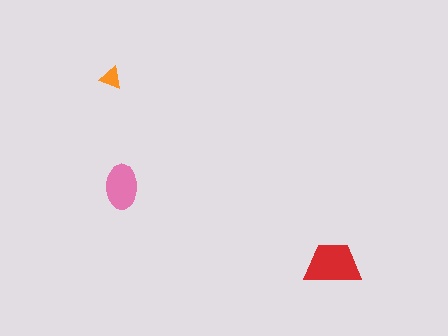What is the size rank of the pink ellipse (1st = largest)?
2nd.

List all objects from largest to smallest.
The red trapezoid, the pink ellipse, the orange triangle.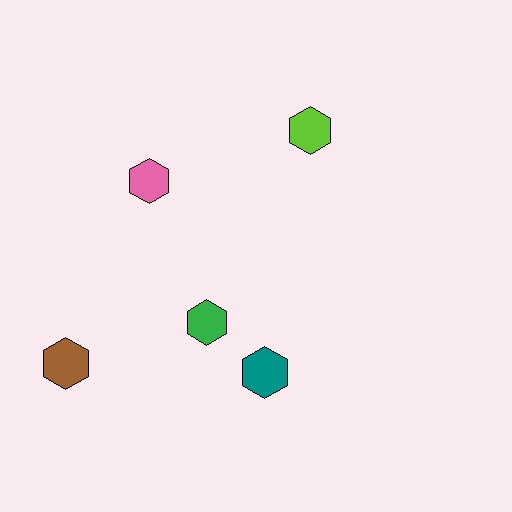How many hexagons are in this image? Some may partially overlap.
There are 5 hexagons.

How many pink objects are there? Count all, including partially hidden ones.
There is 1 pink object.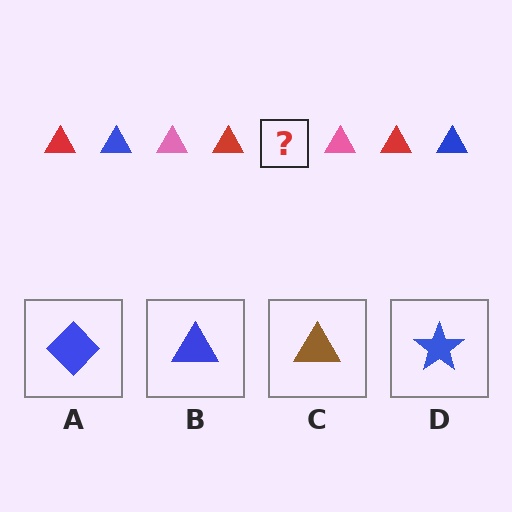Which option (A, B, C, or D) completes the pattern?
B.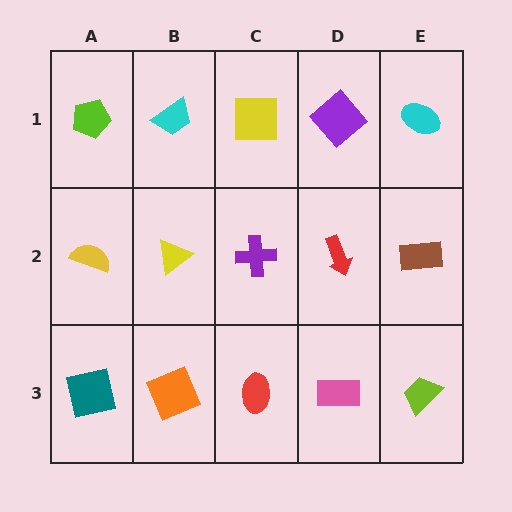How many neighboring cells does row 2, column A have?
3.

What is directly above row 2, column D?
A purple diamond.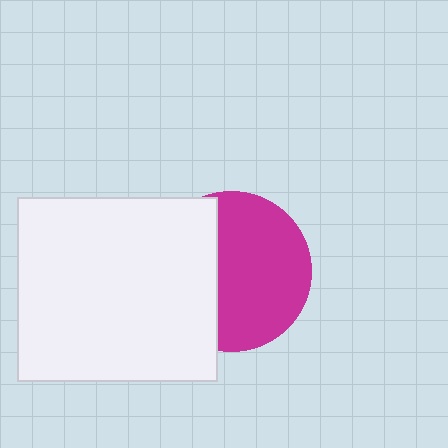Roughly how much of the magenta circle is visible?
About half of it is visible (roughly 61%).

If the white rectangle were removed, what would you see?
You would see the complete magenta circle.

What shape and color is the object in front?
The object in front is a white rectangle.